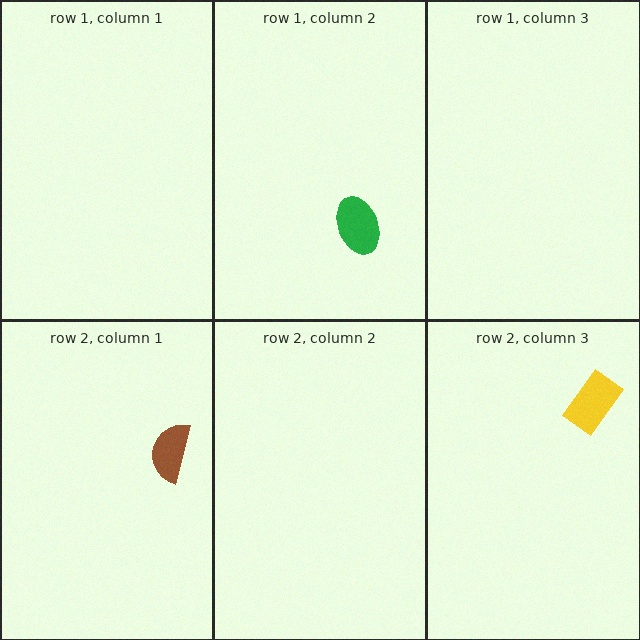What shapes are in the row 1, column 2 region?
The green ellipse.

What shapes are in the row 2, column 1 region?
The brown semicircle.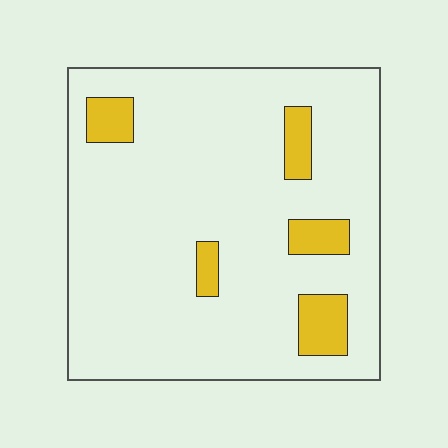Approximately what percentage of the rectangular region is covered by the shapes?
Approximately 10%.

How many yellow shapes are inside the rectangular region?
5.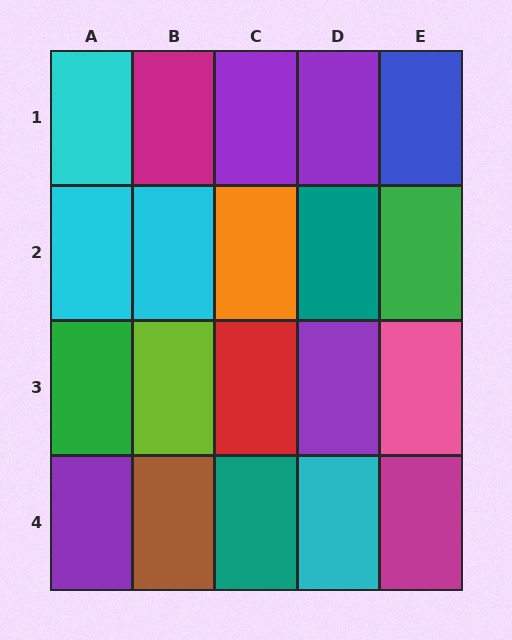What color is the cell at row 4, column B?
Brown.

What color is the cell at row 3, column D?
Purple.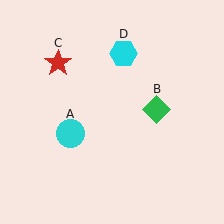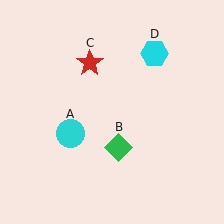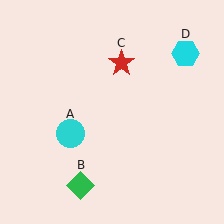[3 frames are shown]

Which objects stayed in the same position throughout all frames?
Cyan circle (object A) remained stationary.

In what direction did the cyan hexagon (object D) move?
The cyan hexagon (object D) moved right.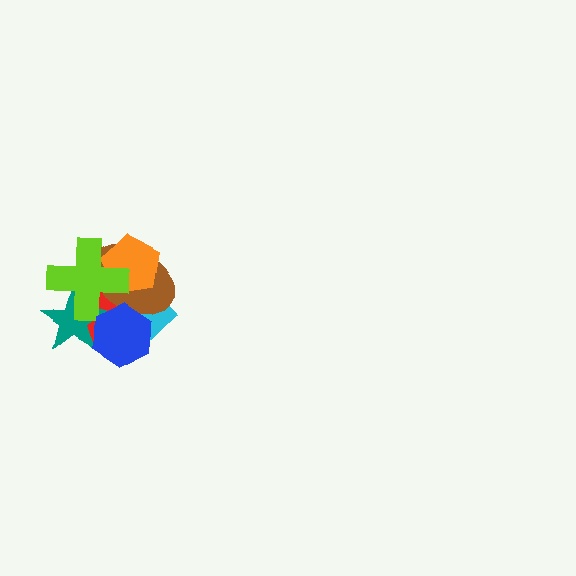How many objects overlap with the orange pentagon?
4 objects overlap with the orange pentagon.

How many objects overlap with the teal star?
5 objects overlap with the teal star.